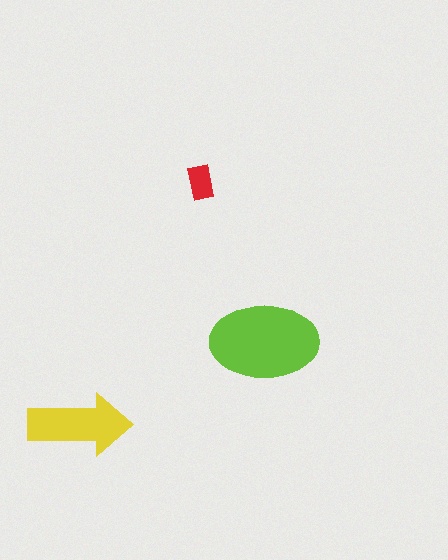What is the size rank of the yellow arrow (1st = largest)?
2nd.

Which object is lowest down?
The yellow arrow is bottommost.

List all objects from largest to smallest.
The lime ellipse, the yellow arrow, the red rectangle.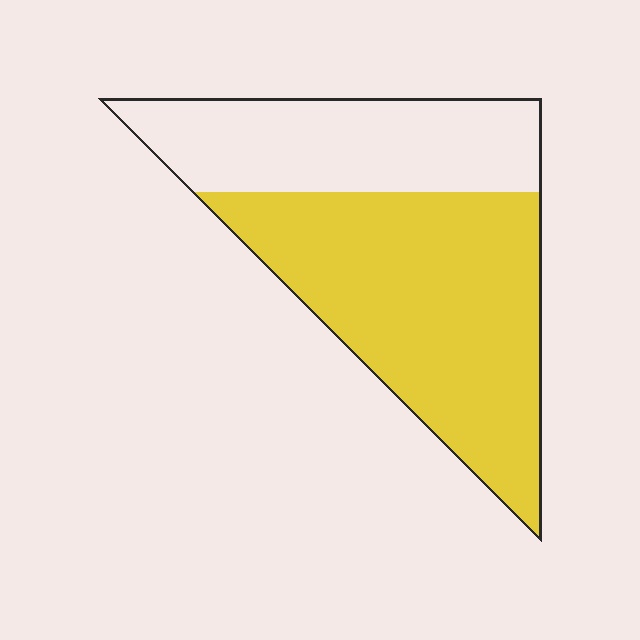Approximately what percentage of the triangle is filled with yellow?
Approximately 60%.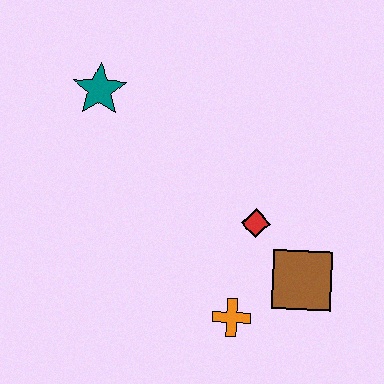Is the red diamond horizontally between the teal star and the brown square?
Yes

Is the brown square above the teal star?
No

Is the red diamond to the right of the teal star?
Yes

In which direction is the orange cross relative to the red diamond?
The orange cross is below the red diamond.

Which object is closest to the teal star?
The red diamond is closest to the teal star.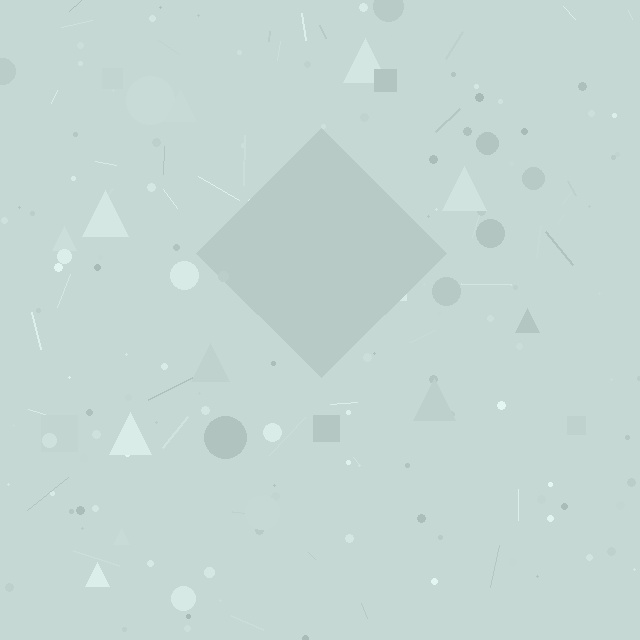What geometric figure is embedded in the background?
A diamond is embedded in the background.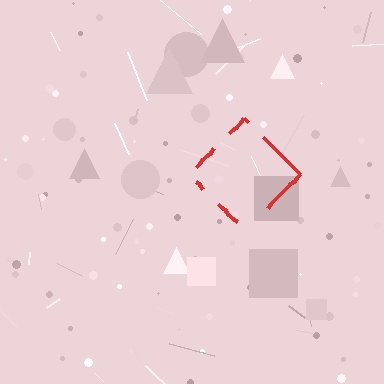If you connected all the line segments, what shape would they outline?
They would outline a diamond.